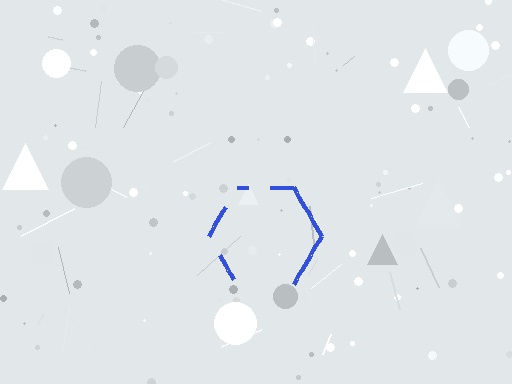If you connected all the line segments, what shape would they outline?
They would outline a hexagon.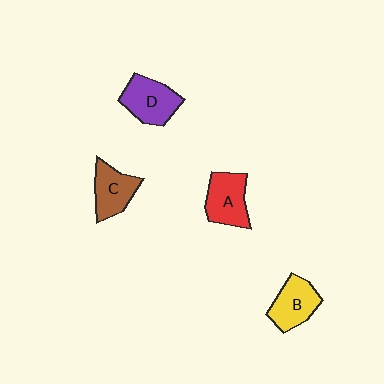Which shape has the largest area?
Shape D (purple).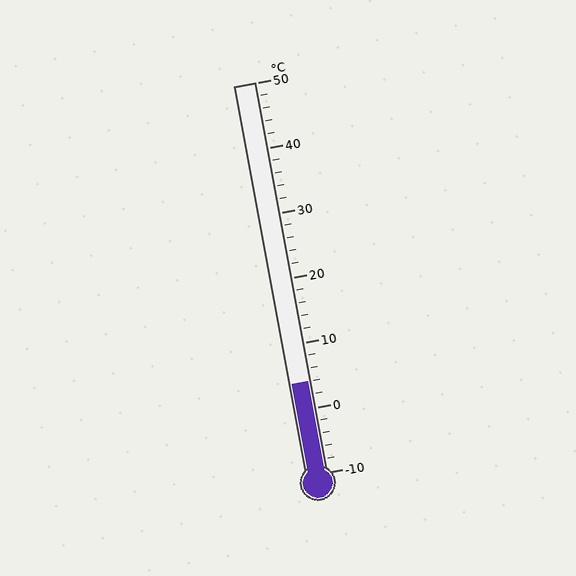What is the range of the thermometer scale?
The thermometer scale ranges from -10°C to 50°C.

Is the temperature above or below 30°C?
The temperature is below 30°C.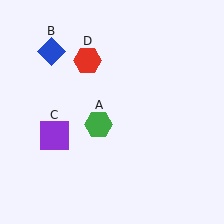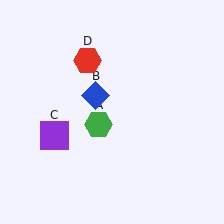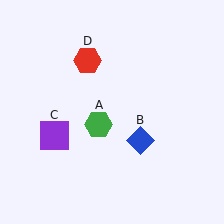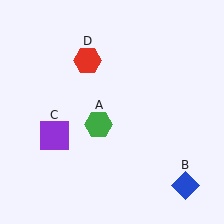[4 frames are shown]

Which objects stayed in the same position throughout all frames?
Green hexagon (object A) and purple square (object C) and red hexagon (object D) remained stationary.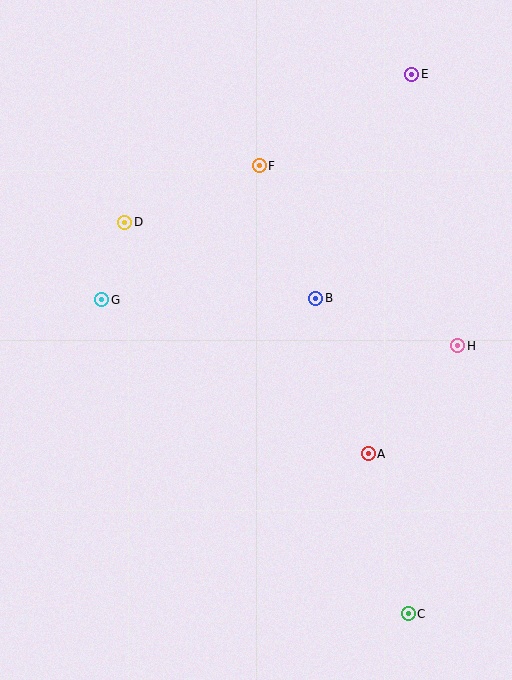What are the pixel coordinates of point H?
Point H is at (458, 346).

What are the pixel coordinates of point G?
Point G is at (102, 300).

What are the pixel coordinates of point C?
Point C is at (408, 614).